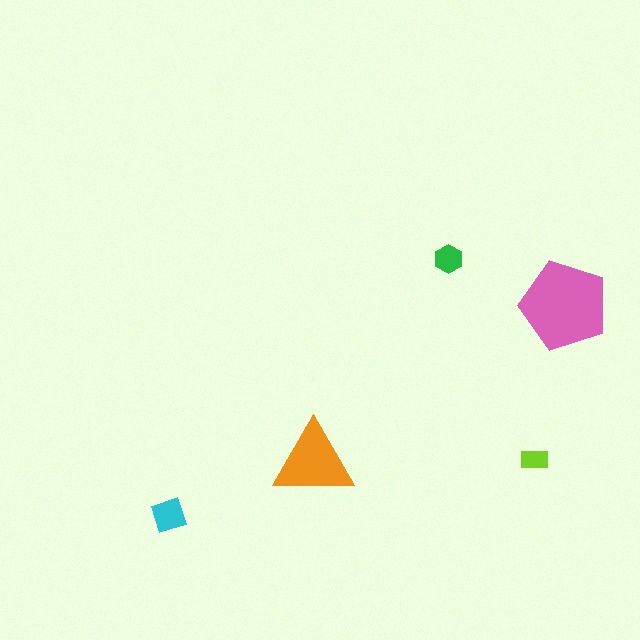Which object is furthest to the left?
The cyan diamond is leftmost.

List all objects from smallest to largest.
The lime rectangle, the green hexagon, the cyan diamond, the orange triangle, the pink pentagon.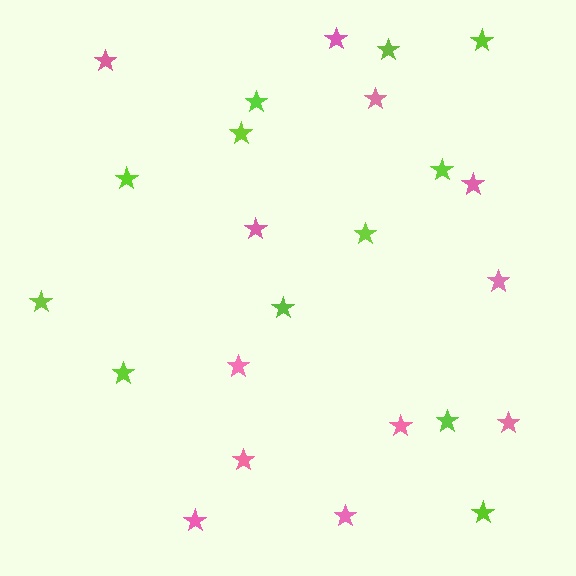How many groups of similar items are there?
There are 2 groups: one group of pink stars (12) and one group of lime stars (12).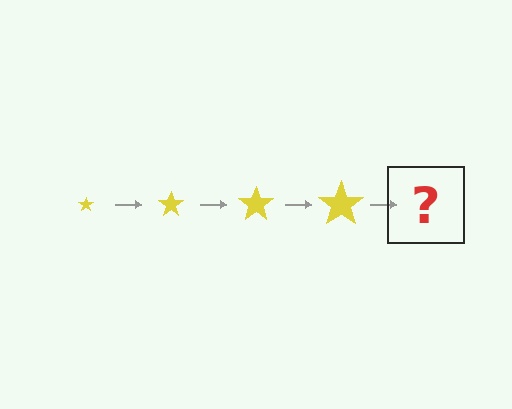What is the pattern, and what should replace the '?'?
The pattern is that the star gets progressively larger each step. The '?' should be a yellow star, larger than the previous one.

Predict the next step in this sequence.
The next step is a yellow star, larger than the previous one.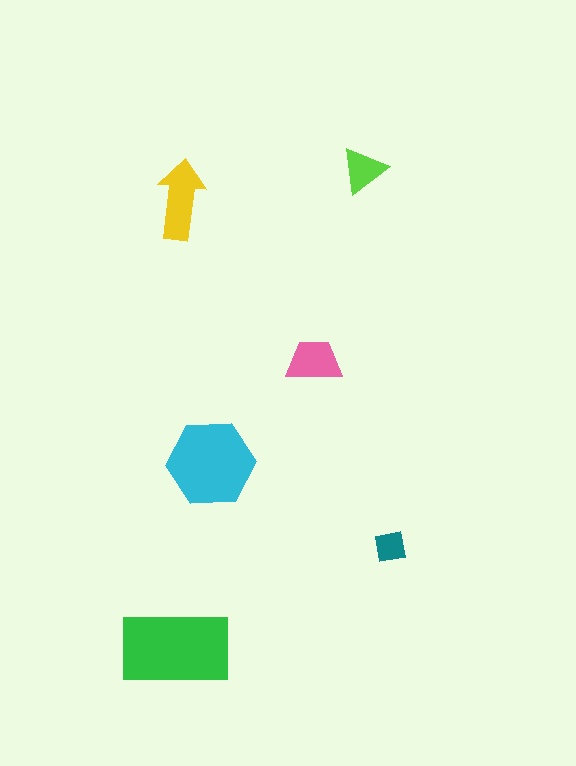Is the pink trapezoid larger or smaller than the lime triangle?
Larger.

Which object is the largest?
The green rectangle.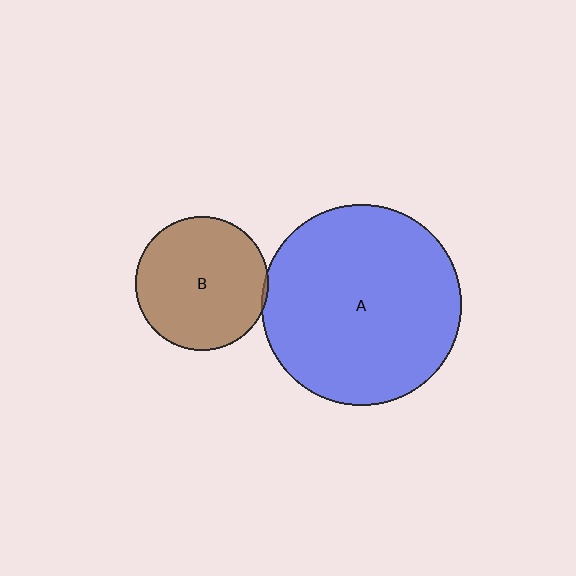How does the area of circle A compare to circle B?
Approximately 2.3 times.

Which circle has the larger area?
Circle A (blue).